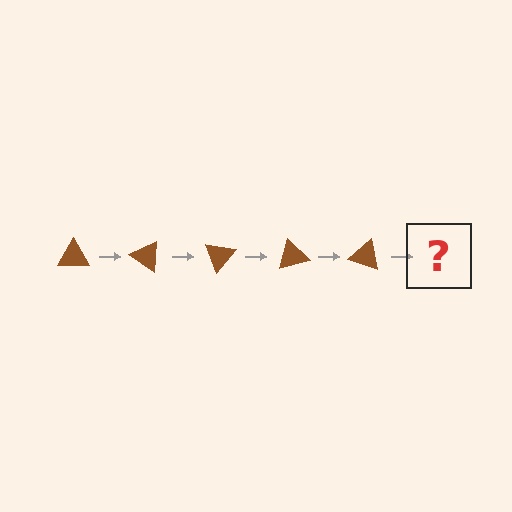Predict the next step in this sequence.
The next step is a brown triangle rotated 175 degrees.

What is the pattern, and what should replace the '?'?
The pattern is that the triangle rotates 35 degrees each step. The '?' should be a brown triangle rotated 175 degrees.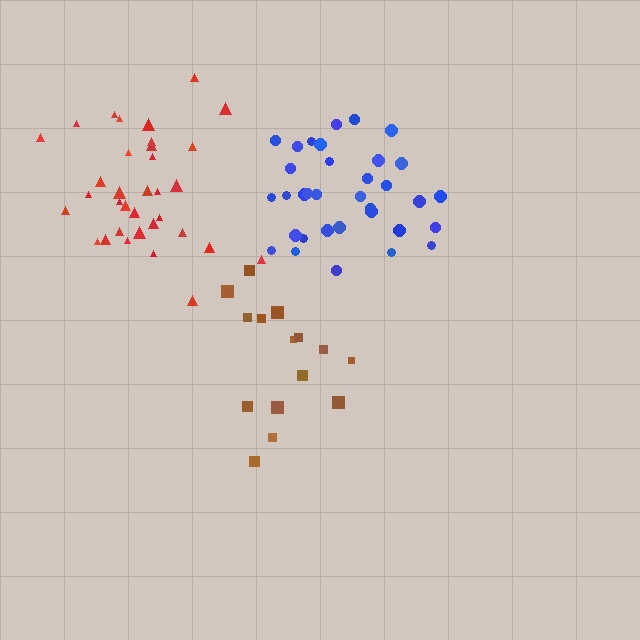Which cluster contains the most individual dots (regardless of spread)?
Blue (34).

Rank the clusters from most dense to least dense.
blue, red, brown.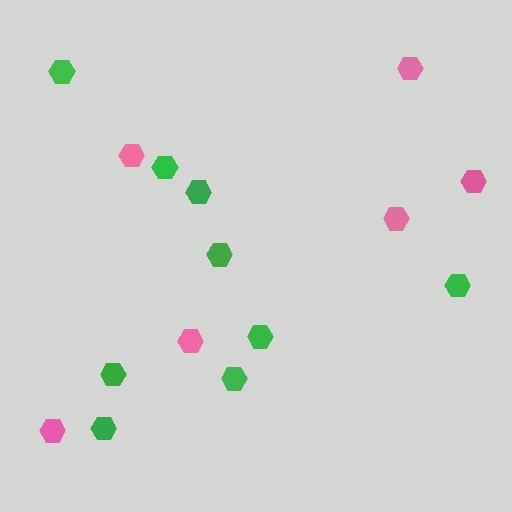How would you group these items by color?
There are 2 groups: one group of green hexagons (9) and one group of pink hexagons (6).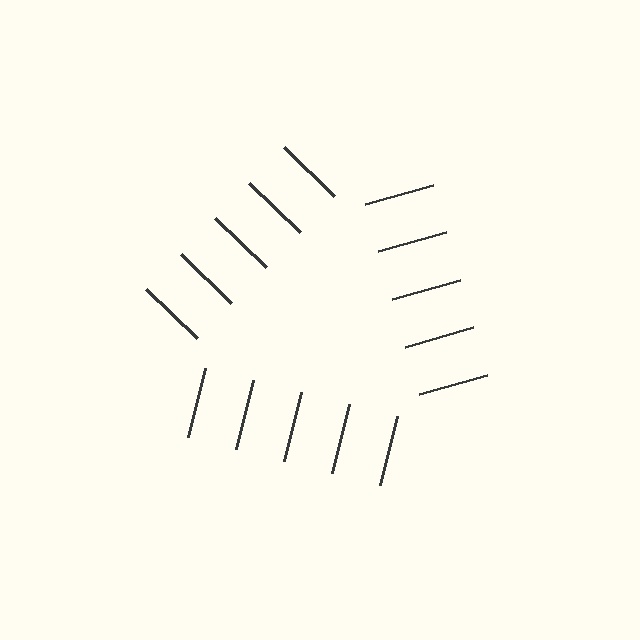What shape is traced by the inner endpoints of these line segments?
An illusory triangle — the line segments terminate on its edges but no continuous stroke is drawn.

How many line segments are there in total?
15 — 5 along each of the 3 edges.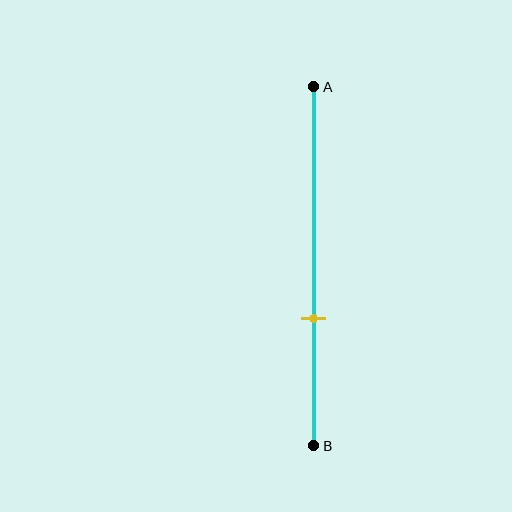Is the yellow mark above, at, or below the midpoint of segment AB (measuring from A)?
The yellow mark is below the midpoint of segment AB.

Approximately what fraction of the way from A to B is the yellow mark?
The yellow mark is approximately 65% of the way from A to B.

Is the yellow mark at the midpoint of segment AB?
No, the mark is at about 65% from A, not at the 50% midpoint.